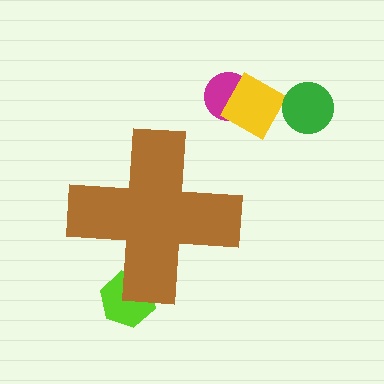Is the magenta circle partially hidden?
No, the magenta circle is fully visible.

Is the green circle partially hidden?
No, the green circle is fully visible.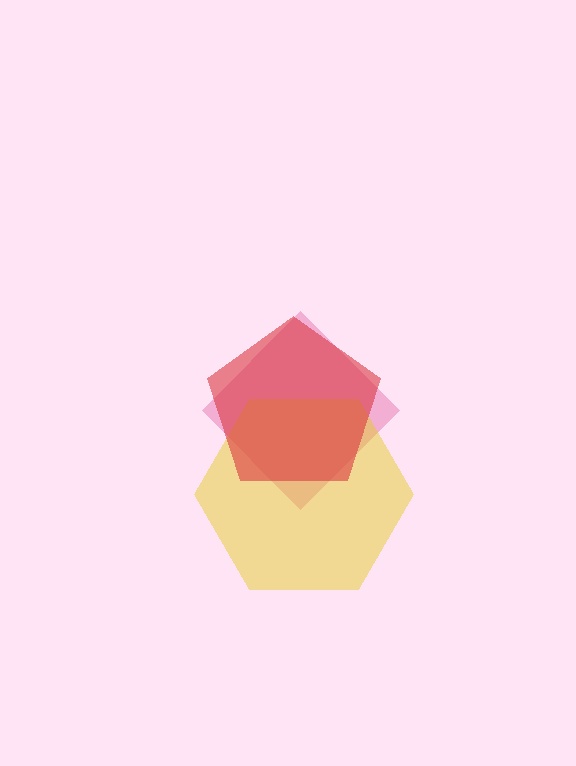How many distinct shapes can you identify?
There are 3 distinct shapes: a pink diamond, a yellow hexagon, a red pentagon.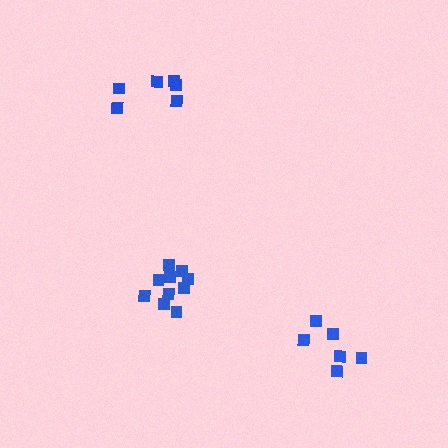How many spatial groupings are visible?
There are 3 spatial groupings.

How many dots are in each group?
Group 1: 10 dots, Group 2: 6 dots, Group 3: 6 dots (22 total).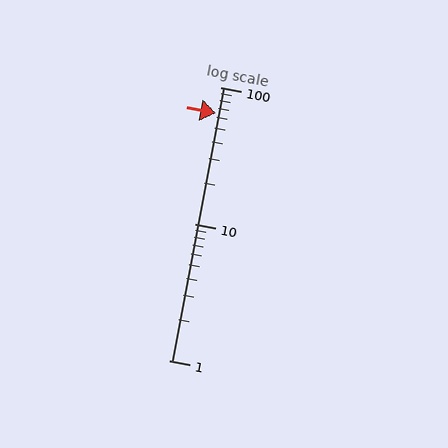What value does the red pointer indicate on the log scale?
The pointer indicates approximately 64.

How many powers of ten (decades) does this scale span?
The scale spans 2 decades, from 1 to 100.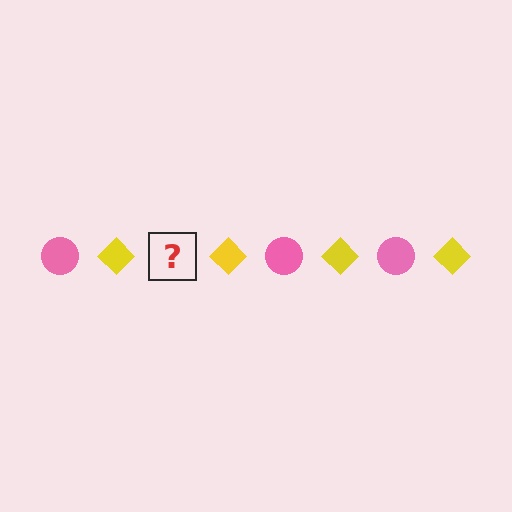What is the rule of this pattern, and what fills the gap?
The rule is that the pattern alternates between pink circle and yellow diamond. The gap should be filled with a pink circle.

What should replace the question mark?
The question mark should be replaced with a pink circle.